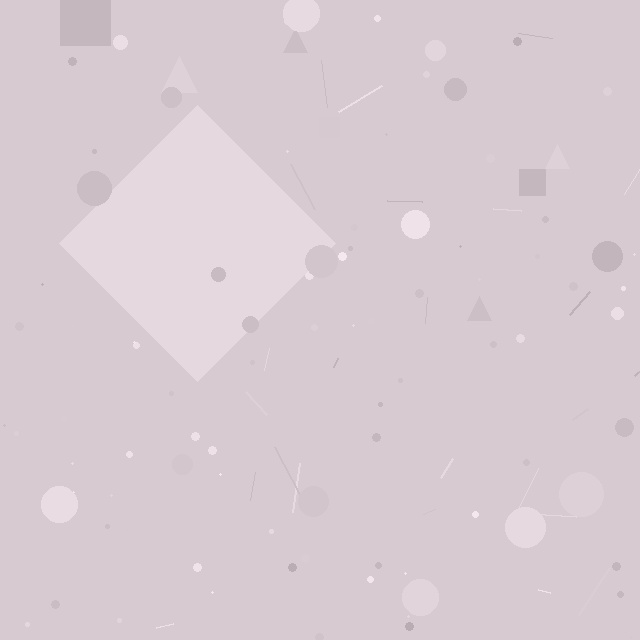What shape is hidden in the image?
A diamond is hidden in the image.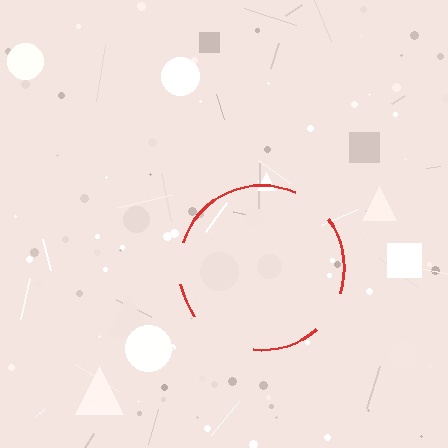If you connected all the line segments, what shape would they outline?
They would outline a circle.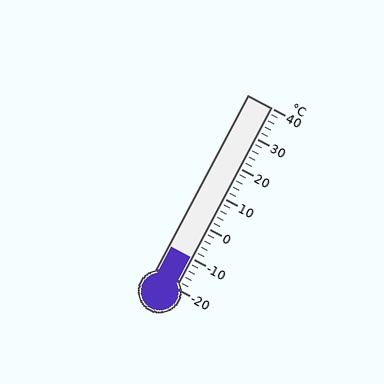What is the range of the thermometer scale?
The thermometer scale ranges from -20°C to 40°C.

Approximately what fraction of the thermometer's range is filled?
The thermometer is filled to approximately 15% of its range.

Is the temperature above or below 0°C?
The temperature is below 0°C.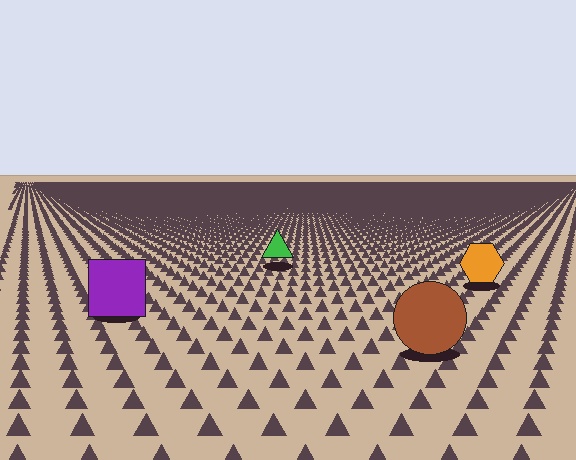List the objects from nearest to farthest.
From nearest to farthest: the brown circle, the purple square, the orange hexagon, the green triangle.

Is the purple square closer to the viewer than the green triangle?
Yes. The purple square is closer — you can tell from the texture gradient: the ground texture is coarser near it.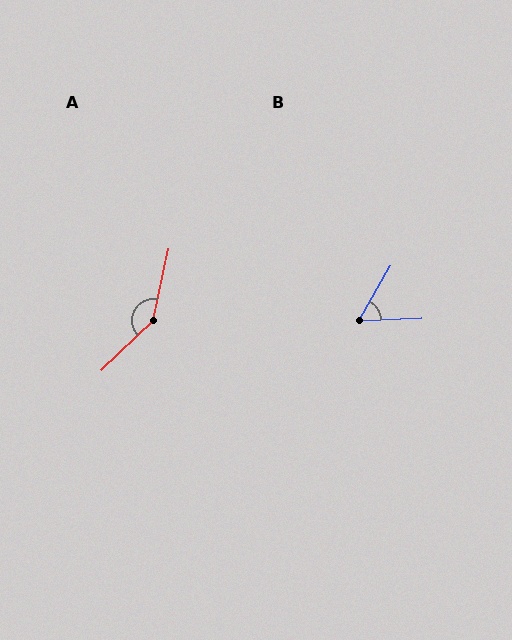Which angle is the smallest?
B, at approximately 58 degrees.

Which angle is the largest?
A, at approximately 146 degrees.